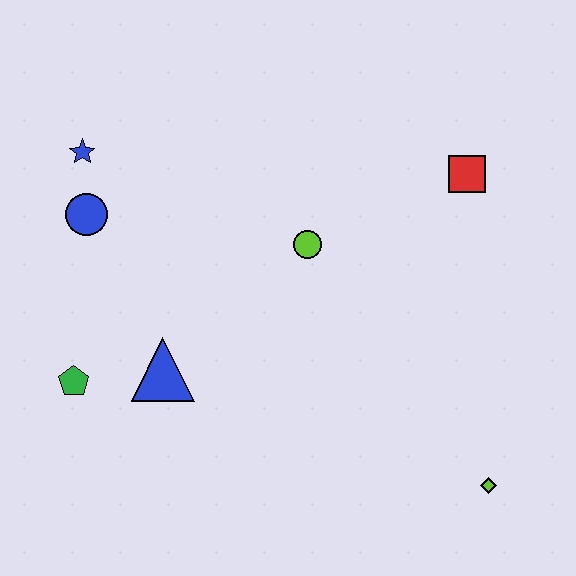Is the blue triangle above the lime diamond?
Yes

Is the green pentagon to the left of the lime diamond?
Yes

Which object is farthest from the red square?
The green pentagon is farthest from the red square.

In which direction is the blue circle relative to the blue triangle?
The blue circle is above the blue triangle.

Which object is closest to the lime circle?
The red square is closest to the lime circle.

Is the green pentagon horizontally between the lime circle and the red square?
No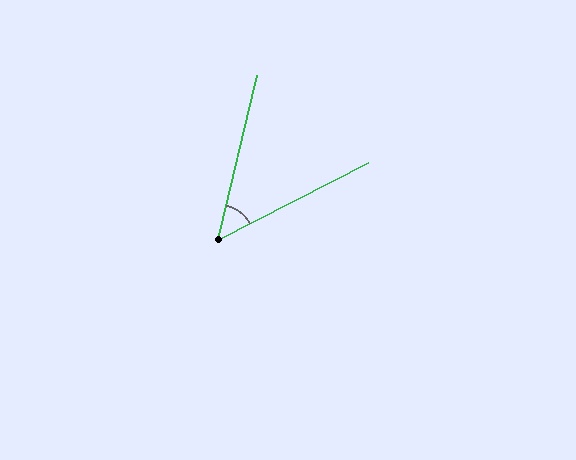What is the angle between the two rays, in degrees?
Approximately 49 degrees.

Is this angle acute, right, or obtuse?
It is acute.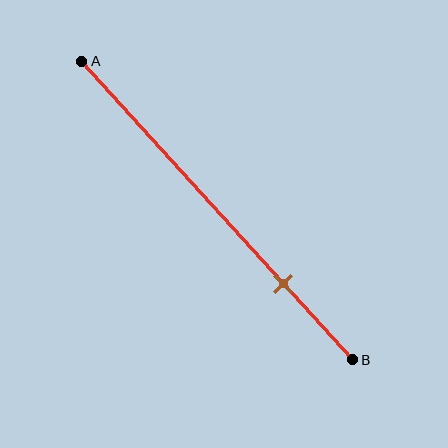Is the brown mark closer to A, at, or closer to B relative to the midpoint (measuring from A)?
The brown mark is closer to point B than the midpoint of segment AB.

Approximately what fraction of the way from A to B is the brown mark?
The brown mark is approximately 75% of the way from A to B.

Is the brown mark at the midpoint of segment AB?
No, the mark is at about 75% from A, not at the 50% midpoint.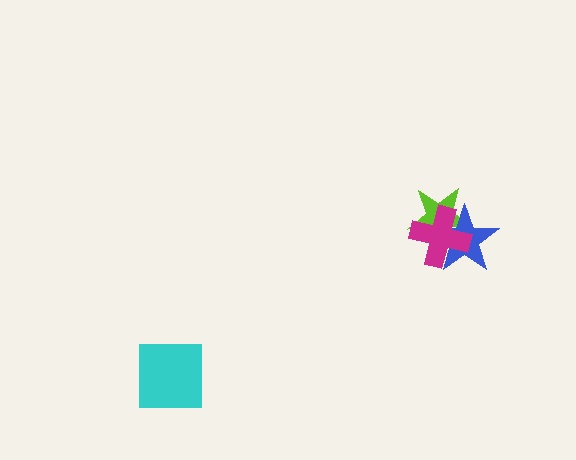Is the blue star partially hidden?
Yes, it is partially covered by another shape.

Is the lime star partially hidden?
Yes, it is partially covered by another shape.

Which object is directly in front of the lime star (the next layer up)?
The blue star is directly in front of the lime star.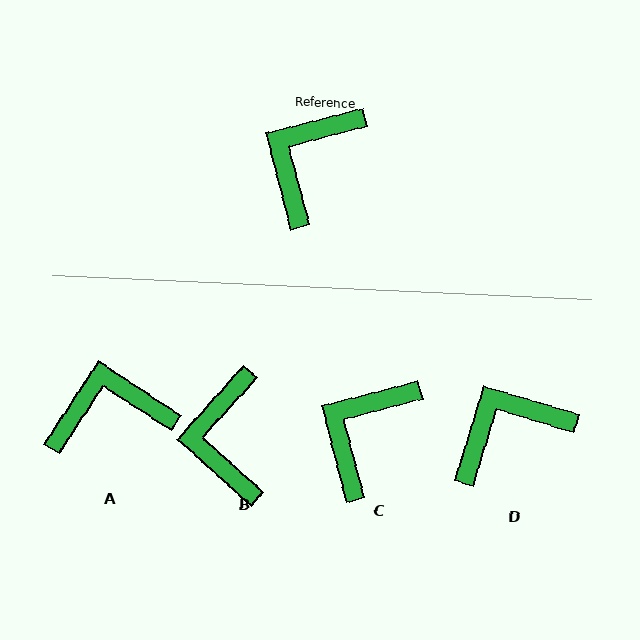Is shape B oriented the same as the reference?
No, it is off by about 33 degrees.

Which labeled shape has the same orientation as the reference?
C.